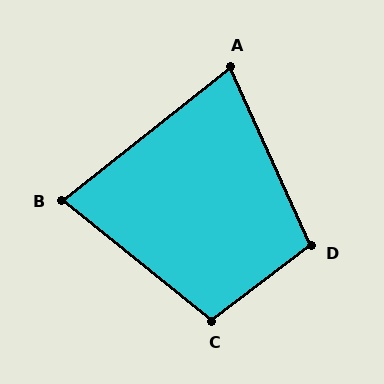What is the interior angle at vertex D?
Approximately 103 degrees (obtuse).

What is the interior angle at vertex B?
Approximately 77 degrees (acute).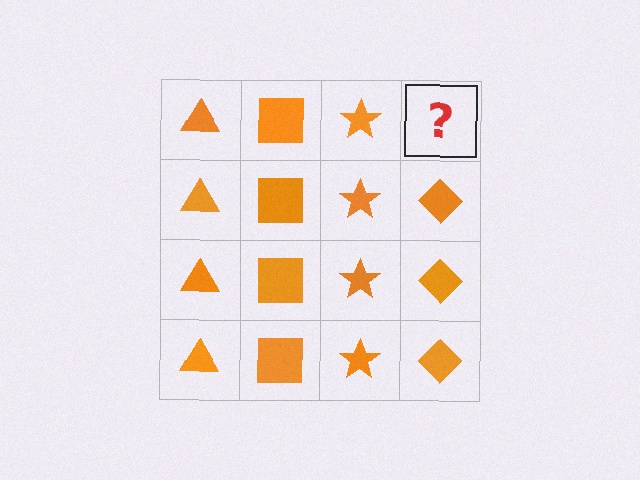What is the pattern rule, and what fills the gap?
The rule is that each column has a consistent shape. The gap should be filled with an orange diamond.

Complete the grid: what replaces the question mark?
The question mark should be replaced with an orange diamond.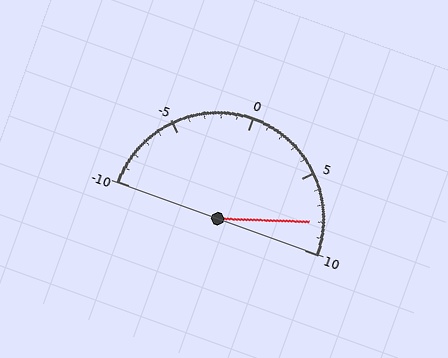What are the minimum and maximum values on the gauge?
The gauge ranges from -10 to 10.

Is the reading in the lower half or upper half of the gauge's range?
The reading is in the upper half of the range (-10 to 10).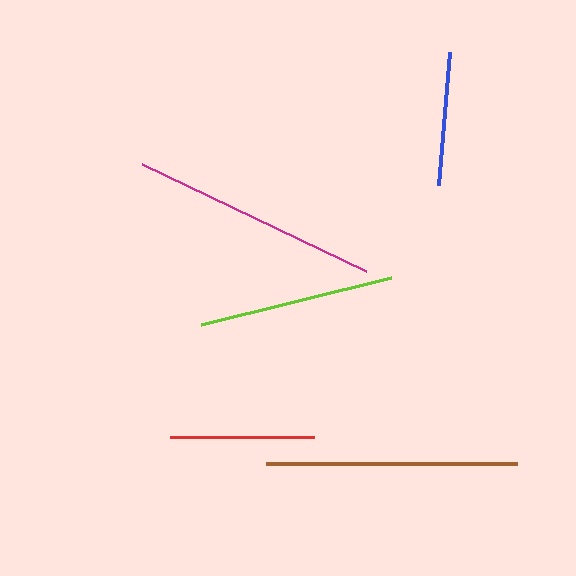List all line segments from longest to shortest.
From longest to shortest: brown, magenta, lime, red, blue.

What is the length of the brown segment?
The brown segment is approximately 251 pixels long.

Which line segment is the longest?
The brown line is the longest at approximately 251 pixels.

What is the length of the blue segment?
The blue segment is approximately 134 pixels long.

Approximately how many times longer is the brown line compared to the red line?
The brown line is approximately 1.7 times the length of the red line.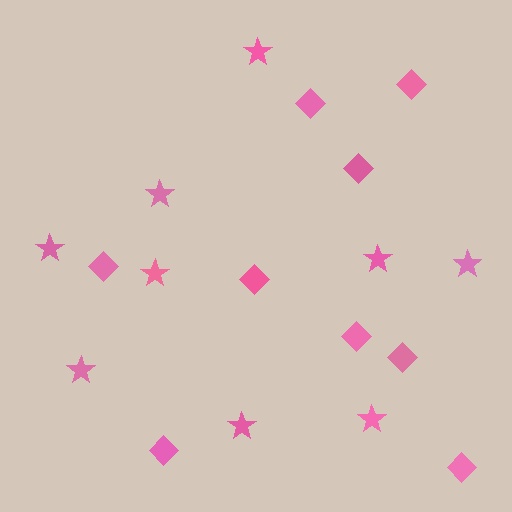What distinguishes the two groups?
There are 2 groups: one group of diamonds (9) and one group of stars (9).